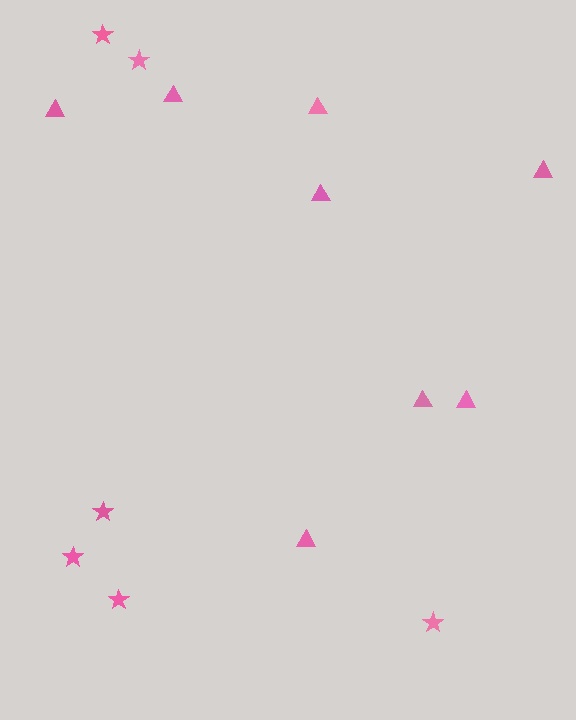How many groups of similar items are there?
There are 2 groups: one group of triangles (8) and one group of stars (6).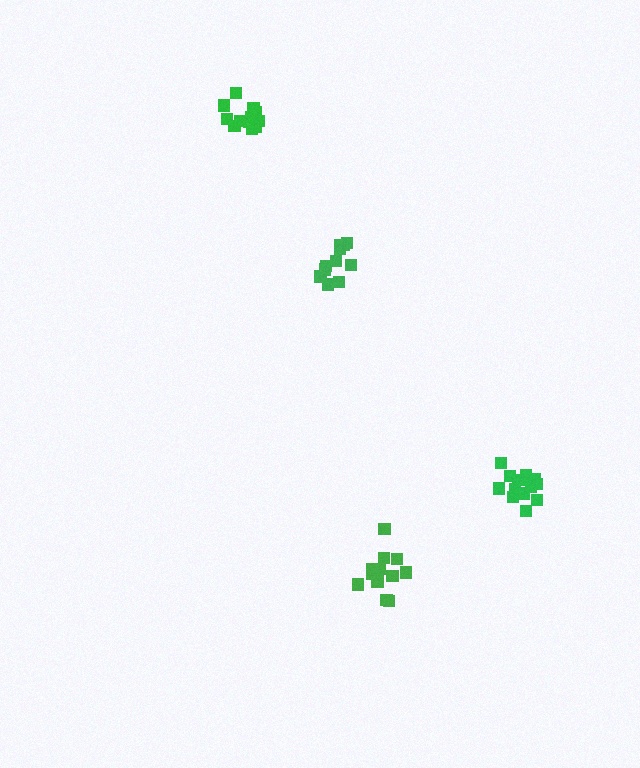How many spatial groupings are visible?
There are 4 spatial groupings.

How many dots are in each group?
Group 1: 14 dots, Group 2: 14 dots, Group 3: 13 dots, Group 4: 11 dots (52 total).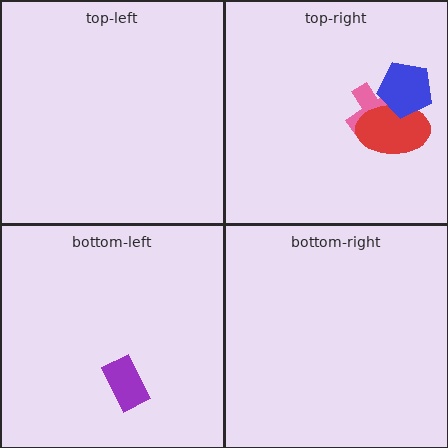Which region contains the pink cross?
The top-right region.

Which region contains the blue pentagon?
The top-right region.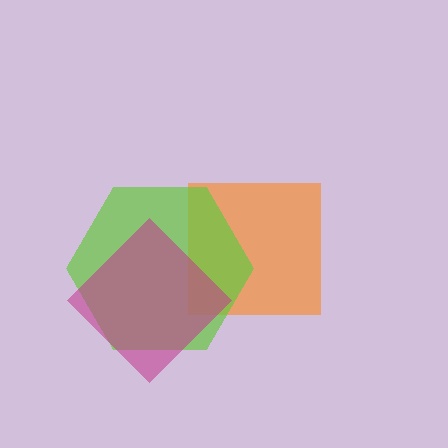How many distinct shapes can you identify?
There are 3 distinct shapes: an orange square, a lime hexagon, a magenta diamond.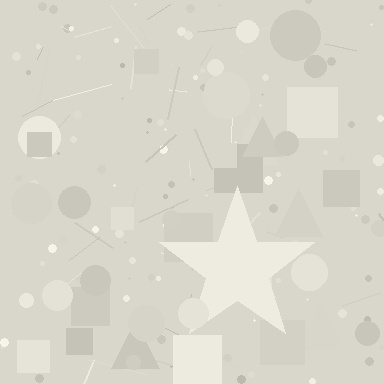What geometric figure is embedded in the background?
A star is embedded in the background.